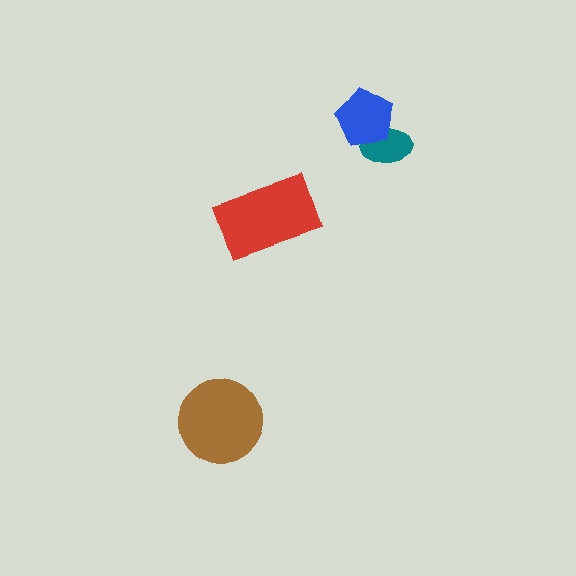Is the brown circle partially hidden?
No, no other shape covers it.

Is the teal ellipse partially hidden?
Yes, it is partially covered by another shape.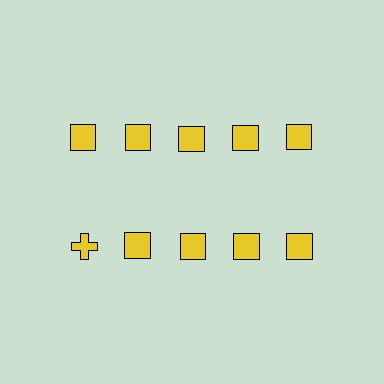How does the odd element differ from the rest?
It has a different shape: cross instead of square.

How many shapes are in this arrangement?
There are 10 shapes arranged in a grid pattern.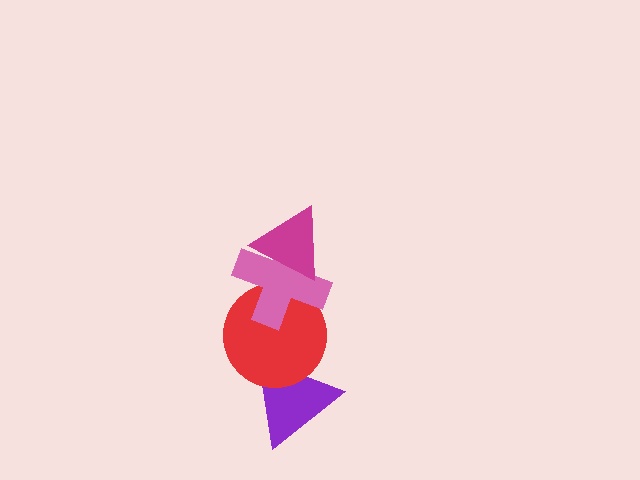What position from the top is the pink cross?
The pink cross is 2nd from the top.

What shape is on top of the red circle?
The pink cross is on top of the red circle.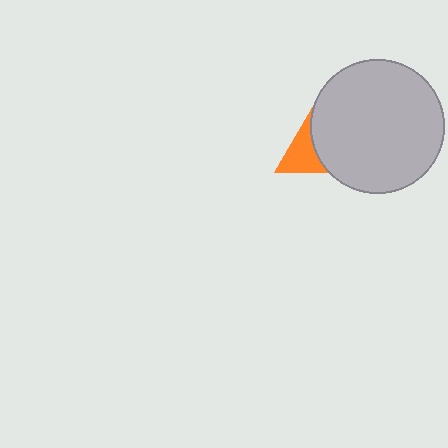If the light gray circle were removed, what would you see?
You would see the complete orange triangle.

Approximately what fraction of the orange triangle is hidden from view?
Roughly 66% of the orange triangle is hidden behind the light gray circle.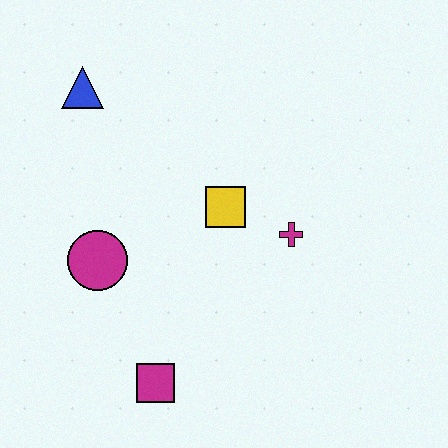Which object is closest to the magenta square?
The magenta circle is closest to the magenta square.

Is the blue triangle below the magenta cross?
No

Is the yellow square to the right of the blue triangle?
Yes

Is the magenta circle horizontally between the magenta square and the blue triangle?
Yes